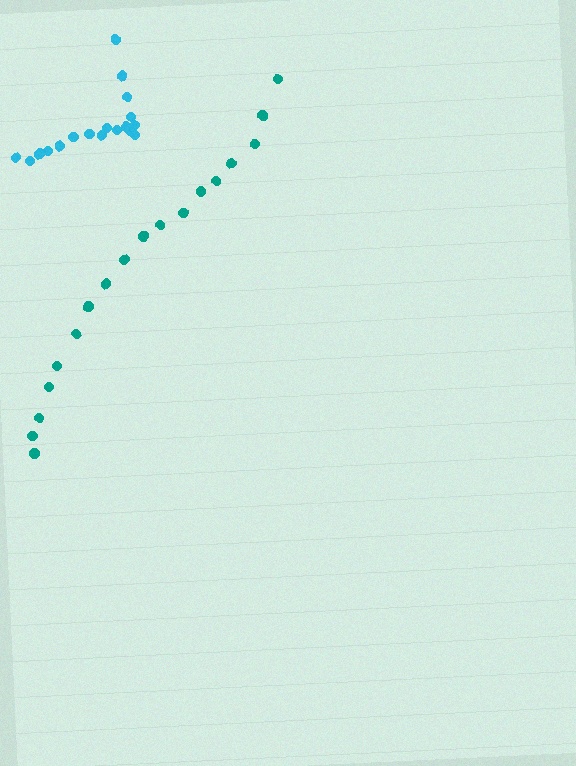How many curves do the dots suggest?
There are 2 distinct paths.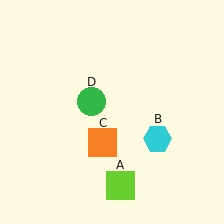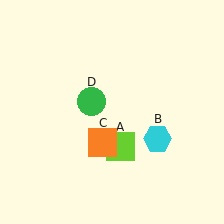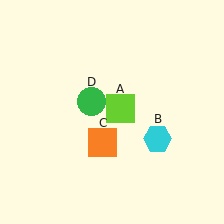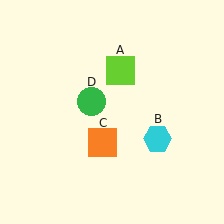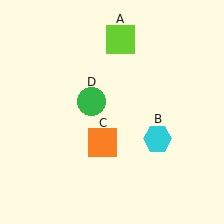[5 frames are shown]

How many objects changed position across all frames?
1 object changed position: lime square (object A).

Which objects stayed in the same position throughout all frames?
Cyan hexagon (object B) and orange square (object C) and green circle (object D) remained stationary.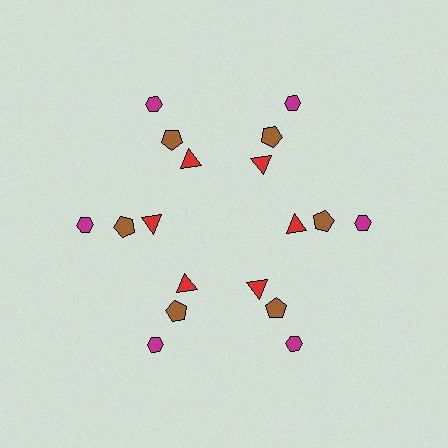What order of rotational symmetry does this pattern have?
This pattern has 6-fold rotational symmetry.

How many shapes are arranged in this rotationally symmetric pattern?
There are 18 shapes, arranged in 6 groups of 3.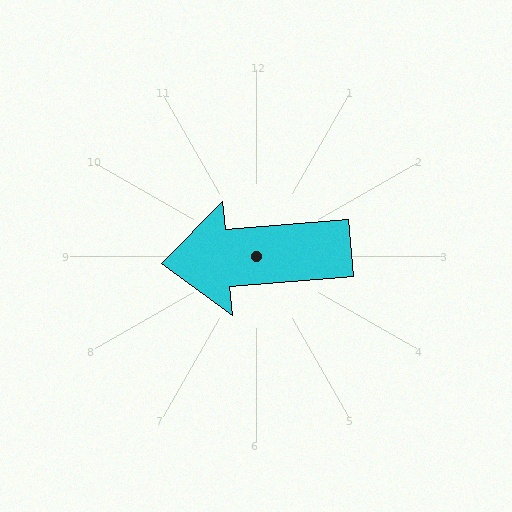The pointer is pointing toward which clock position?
Roughly 9 o'clock.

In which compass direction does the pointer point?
West.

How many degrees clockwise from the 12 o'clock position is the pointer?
Approximately 265 degrees.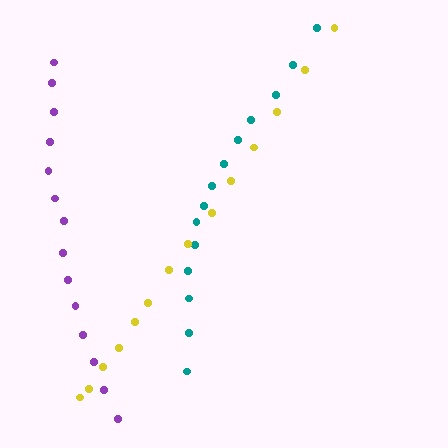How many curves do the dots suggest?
There are 3 distinct paths.